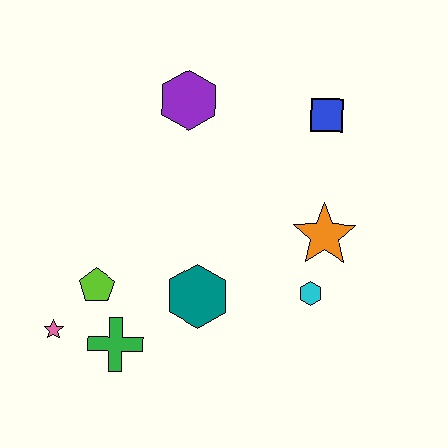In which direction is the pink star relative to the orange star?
The pink star is to the left of the orange star.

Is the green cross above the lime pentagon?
No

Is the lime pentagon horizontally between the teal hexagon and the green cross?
No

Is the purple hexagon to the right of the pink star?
Yes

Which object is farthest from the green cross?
The blue square is farthest from the green cross.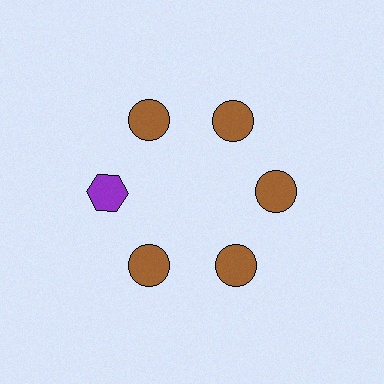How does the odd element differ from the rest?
It differs in both color (purple instead of brown) and shape (hexagon instead of circle).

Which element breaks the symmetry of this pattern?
The purple hexagon at roughly the 9 o'clock position breaks the symmetry. All other shapes are brown circles.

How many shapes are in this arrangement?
There are 6 shapes arranged in a ring pattern.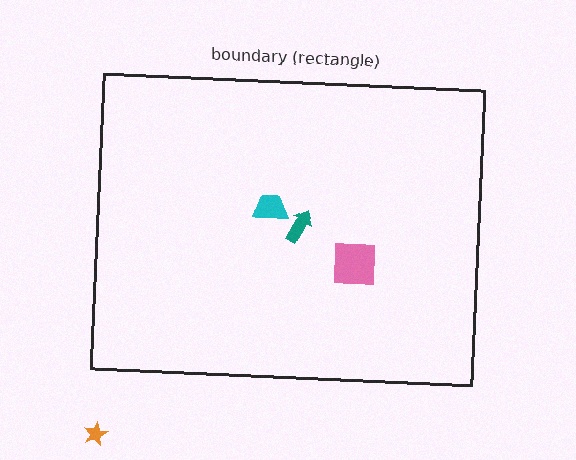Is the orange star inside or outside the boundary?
Outside.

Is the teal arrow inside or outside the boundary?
Inside.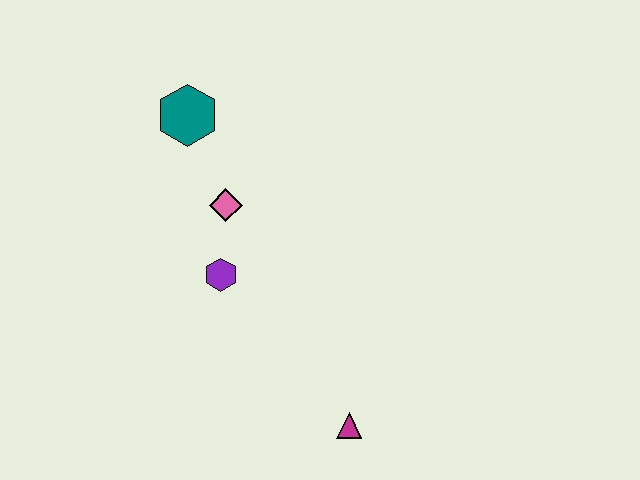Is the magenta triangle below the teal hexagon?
Yes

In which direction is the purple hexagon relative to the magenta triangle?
The purple hexagon is above the magenta triangle.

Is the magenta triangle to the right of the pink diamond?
Yes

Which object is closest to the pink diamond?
The purple hexagon is closest to the pink diamond.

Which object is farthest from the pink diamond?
The magenta triangle is farthest from the pink diamond.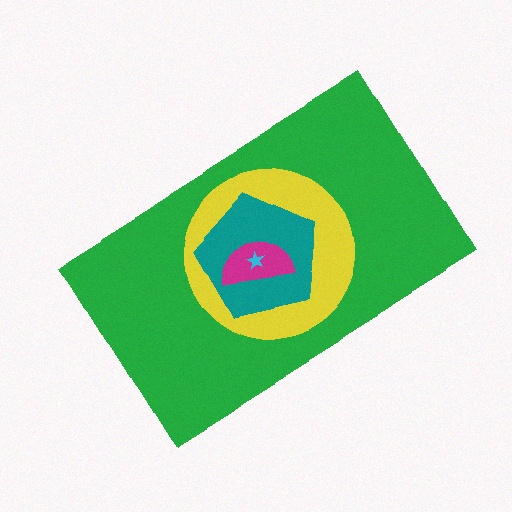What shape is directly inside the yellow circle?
The teal pentagon.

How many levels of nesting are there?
5.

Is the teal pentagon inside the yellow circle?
Yes.